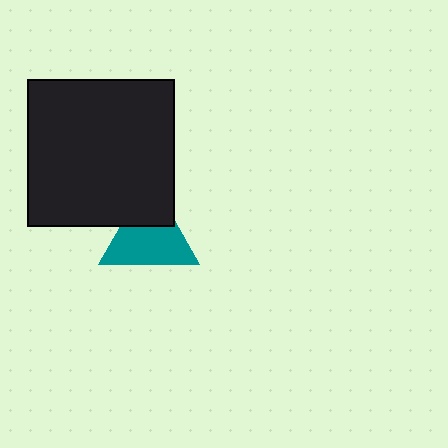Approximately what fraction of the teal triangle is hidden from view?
Roughly 33% of the teal triangle is hidden behind the black square.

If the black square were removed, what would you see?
You would see the complete teal triangle.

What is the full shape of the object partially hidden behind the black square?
The partially hidden object is a teal triangle.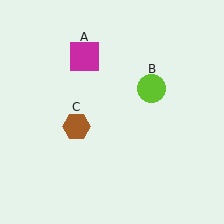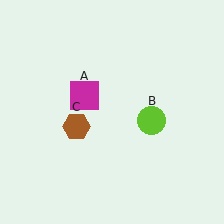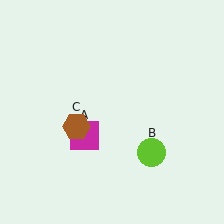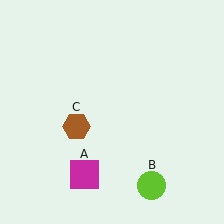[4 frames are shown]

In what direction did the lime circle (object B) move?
The lime circle (object B) moved down.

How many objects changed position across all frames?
2 objects changed position: magenta square (object A), lime circle (object B).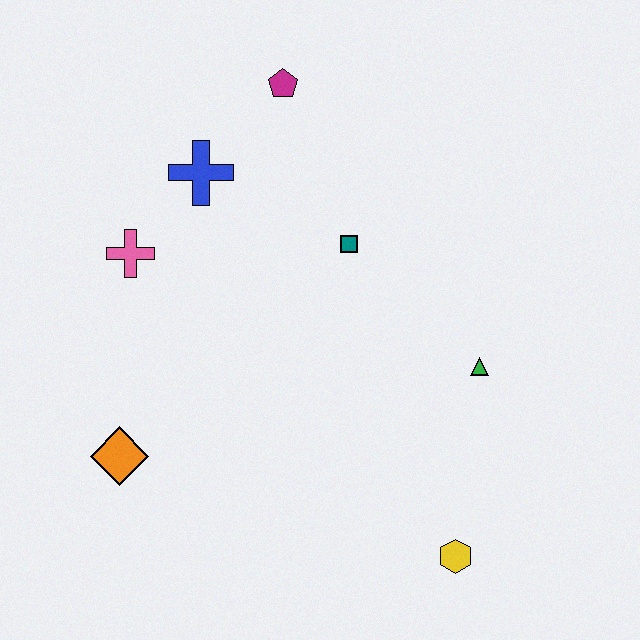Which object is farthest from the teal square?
The yellow hexagon is farthest from the teal square.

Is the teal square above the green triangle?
Yes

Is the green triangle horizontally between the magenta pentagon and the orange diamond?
No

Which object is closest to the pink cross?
The blue cross is closest to the pink cross.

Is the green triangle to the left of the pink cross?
No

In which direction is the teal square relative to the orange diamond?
The teal square is to the right of the orange diamond.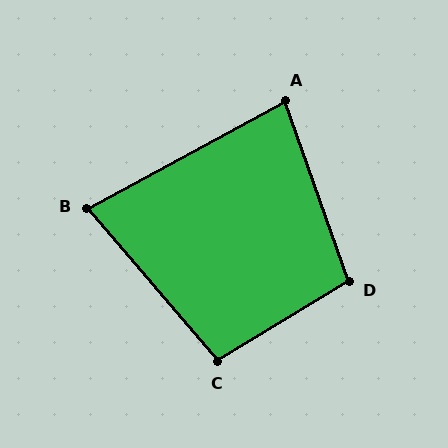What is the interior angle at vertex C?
Approximately 99 degrees (obtuse).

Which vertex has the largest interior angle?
D, at approximately 102 degrees.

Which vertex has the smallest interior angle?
B, at approximately 78 degrees.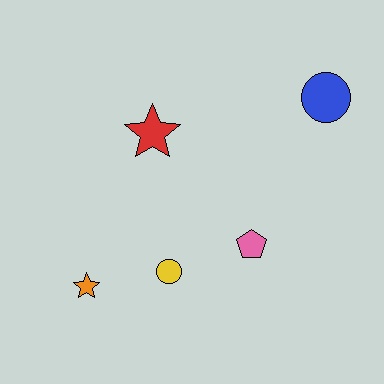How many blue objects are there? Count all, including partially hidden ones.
There is 1 blue object.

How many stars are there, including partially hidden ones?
There are 2 stars.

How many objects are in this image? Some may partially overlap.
There are 5 objects.